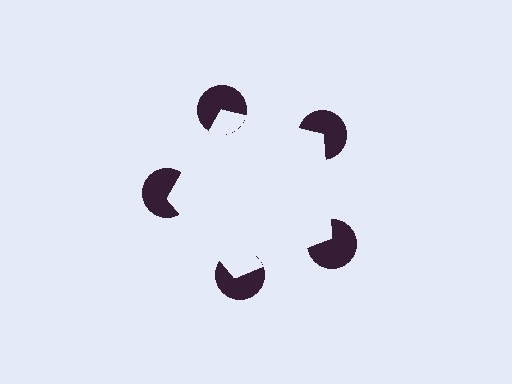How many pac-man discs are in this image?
There are 5 — one at each vertex of the illusory pentagon.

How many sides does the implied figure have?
5 sides.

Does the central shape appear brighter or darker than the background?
It typically appears slightly brighter than the background, even though no actual brightness change is drawn.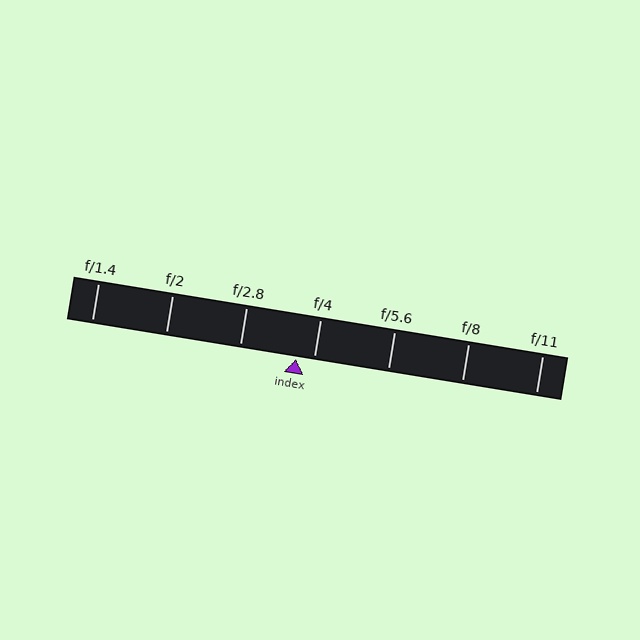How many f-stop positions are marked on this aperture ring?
There are 7 f-stop positions marked.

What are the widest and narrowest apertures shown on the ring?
The widest aperture shown is f/1.4 and the narrowest is f/11.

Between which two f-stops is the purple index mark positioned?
The index mark is between f/2.8 and f/4.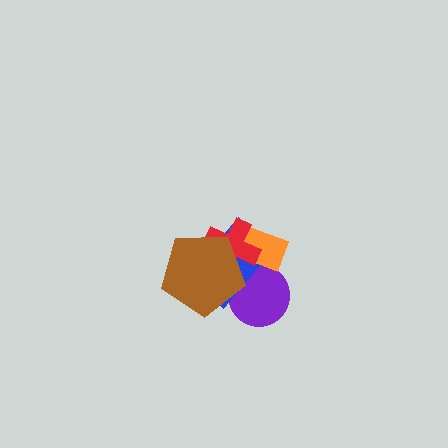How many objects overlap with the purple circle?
3 objects overlap with the purple circle.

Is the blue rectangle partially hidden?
Yes, it is partially covered by another shape.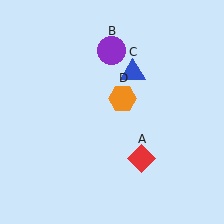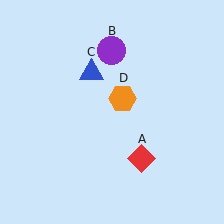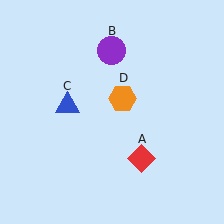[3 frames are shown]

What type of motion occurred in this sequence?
The blue triangle (object C) rotated counterclockwise around the center of the scene.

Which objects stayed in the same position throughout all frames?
Red diamond (object A) and purple circle (object B) and orange hexagon (object D) remained stationary.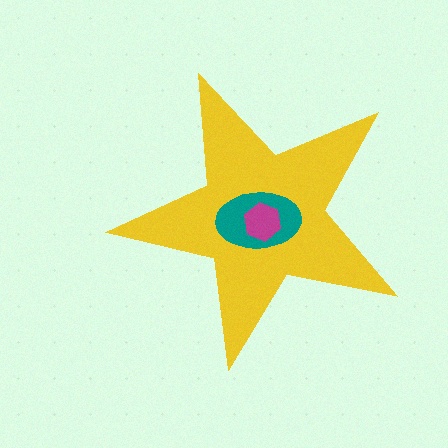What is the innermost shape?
The magenta hexagon.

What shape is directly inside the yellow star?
The teal ellipse.